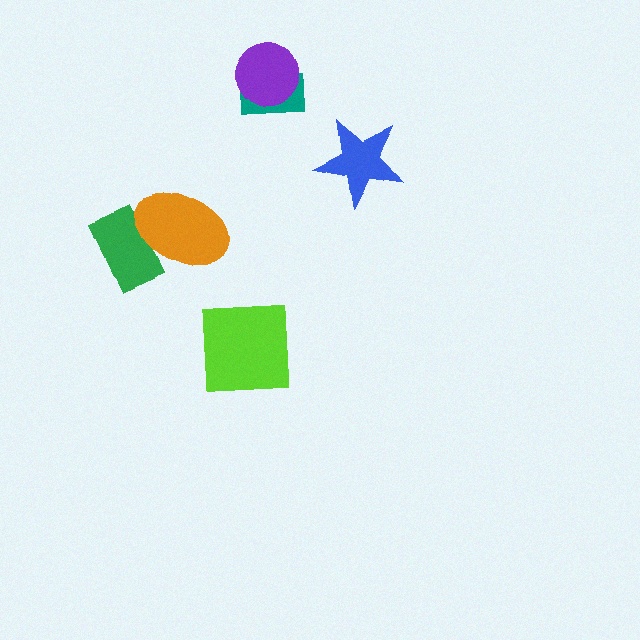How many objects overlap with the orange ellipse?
1 object overlaps with the orange ellipse.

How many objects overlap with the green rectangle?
1 object overlaps with the green rectangle.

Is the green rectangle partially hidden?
Yes, it is partially covered by another shape.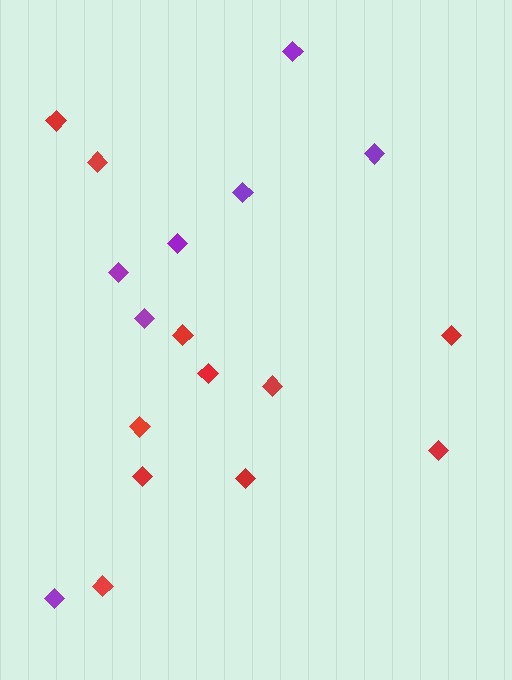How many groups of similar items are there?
There are 2 groups: one group of red diamonds (11) and one group of purple diamonds (7).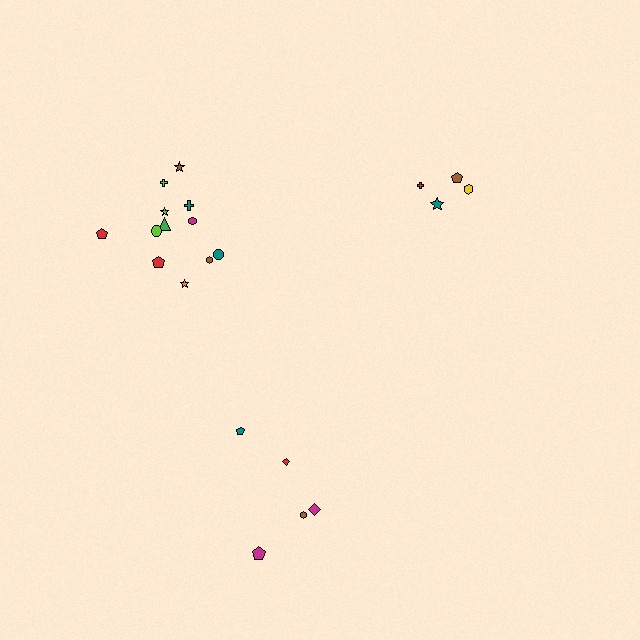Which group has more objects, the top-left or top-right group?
The top-left group.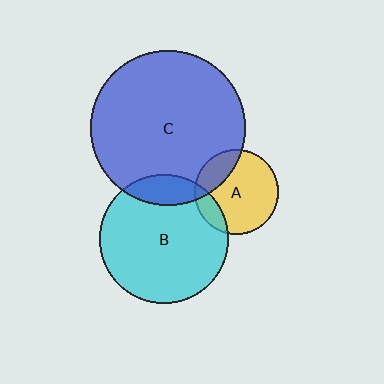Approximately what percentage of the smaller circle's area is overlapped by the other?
Approximately 15%.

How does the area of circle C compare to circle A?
Approximately 3.4 times.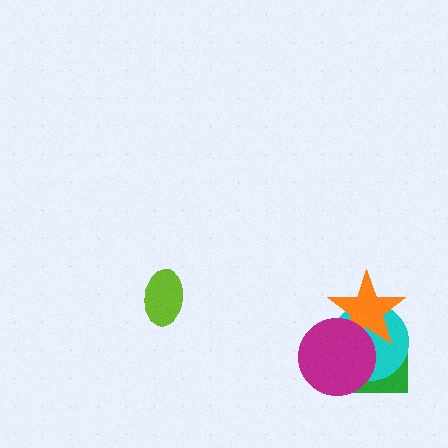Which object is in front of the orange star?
The magenta circle is in front of the orange star.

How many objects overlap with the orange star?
3 objects overlap with the orange star.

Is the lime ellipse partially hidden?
No, no other shape covers it.